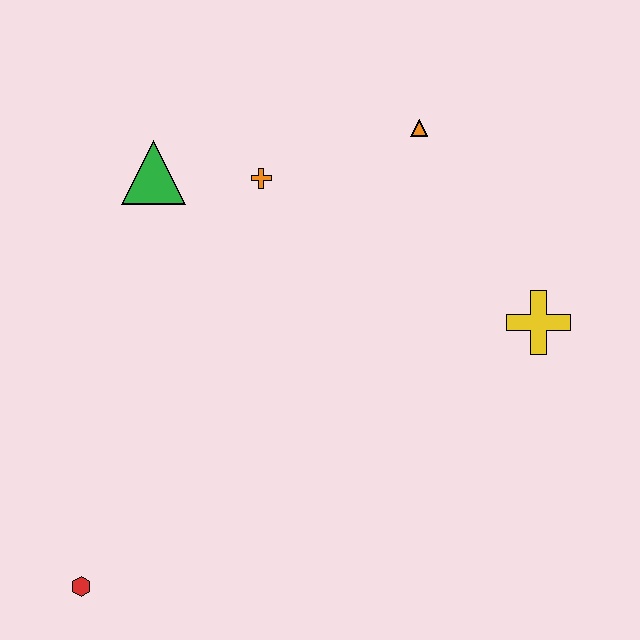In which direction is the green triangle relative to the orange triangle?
The green triangle is to the left of the orange triangle.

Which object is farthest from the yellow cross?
The red hexagon is farthest from the yellow cross.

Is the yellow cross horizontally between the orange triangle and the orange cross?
No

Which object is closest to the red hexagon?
The green triangle is closest to the red hexagon.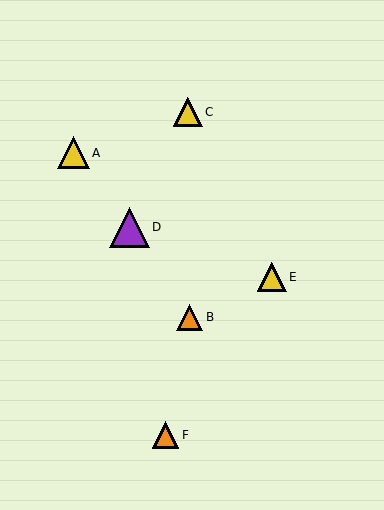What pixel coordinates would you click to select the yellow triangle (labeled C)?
Click at (188, 112) to select the yellow triangle C.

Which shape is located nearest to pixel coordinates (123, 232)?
The purple triangle (labeled D) at (129, 227) is nearest to that location.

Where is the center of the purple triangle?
The center of the purple triangle is at (129, 227).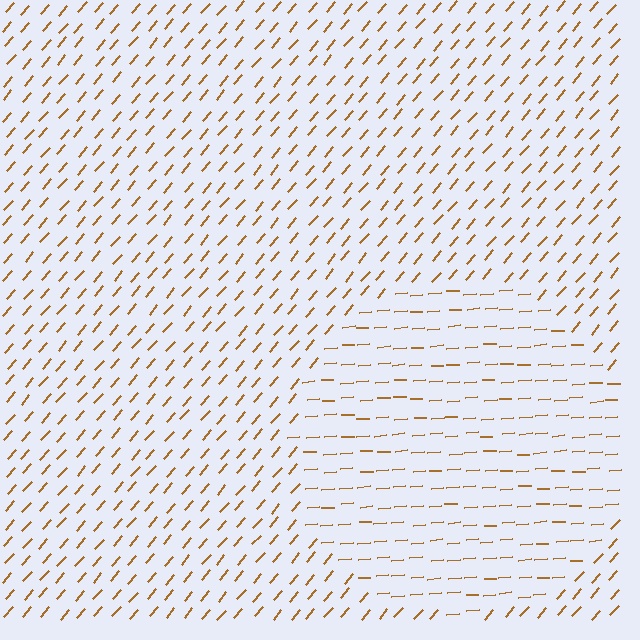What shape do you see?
I see a circle.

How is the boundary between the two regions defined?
The boundary is defined purely by a change in line orientation (approximately 45 degrees difference). All lines are the same color and thickness.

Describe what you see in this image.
The image is filled with small brown line segments. A circle region in the image has lines oriented differently from the surrounding lines, creating a visible texture boundary.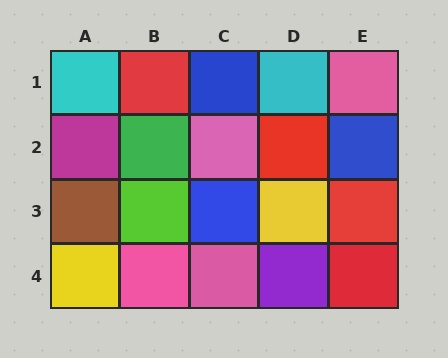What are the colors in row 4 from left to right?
Yellow, pink, pink, purple, red.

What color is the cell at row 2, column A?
Magenta.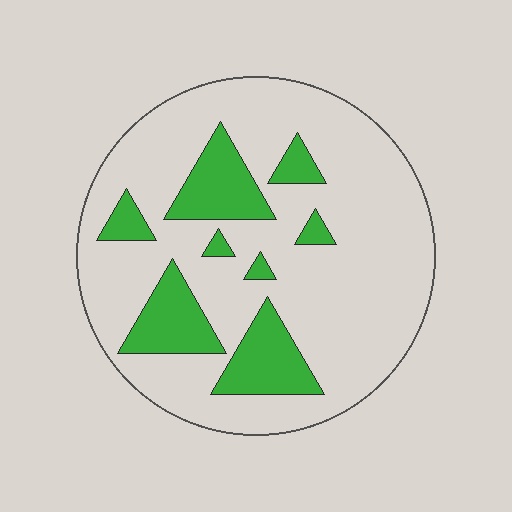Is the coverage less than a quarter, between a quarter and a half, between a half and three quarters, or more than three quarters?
Less than a quarter.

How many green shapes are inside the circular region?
8.